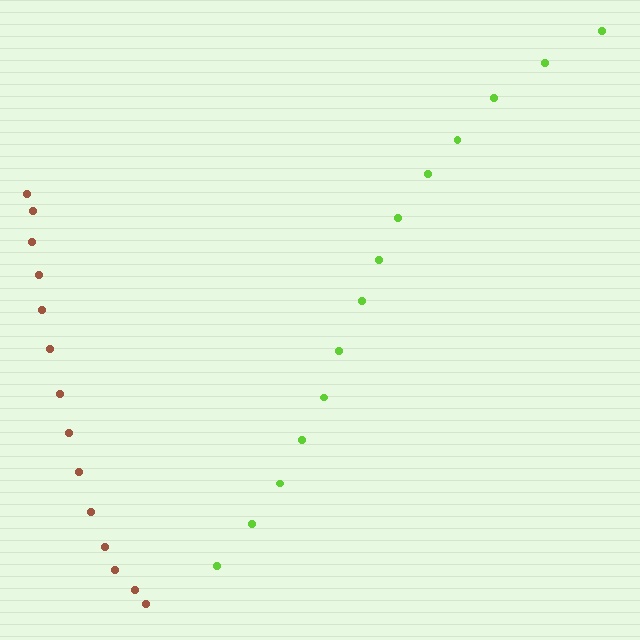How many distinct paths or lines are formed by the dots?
There are 2 distinct paths.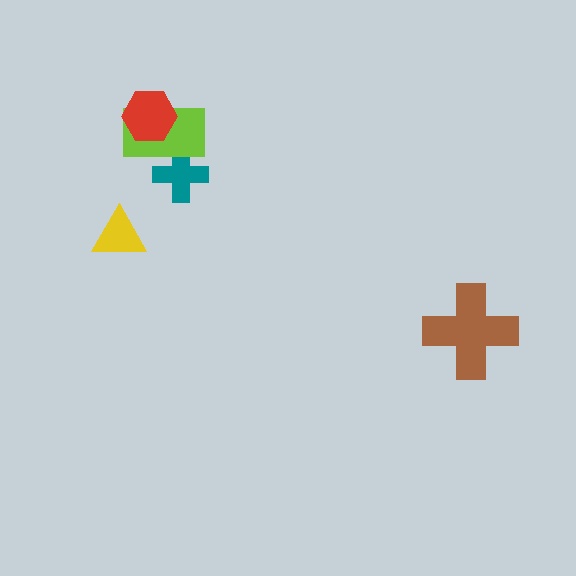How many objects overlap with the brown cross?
0 objects overlap with the brown cross.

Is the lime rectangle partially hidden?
Yes, it is partially covered by another shape.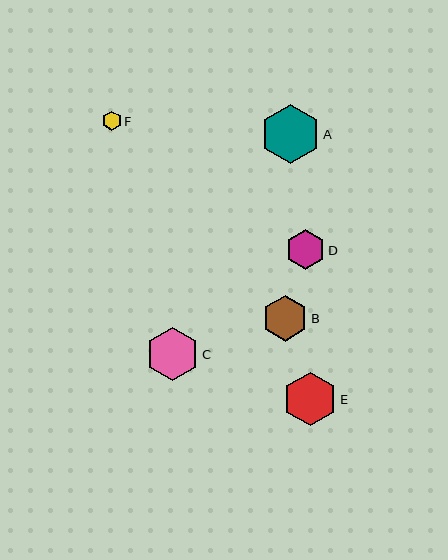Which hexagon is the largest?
Hexagon A is the largest with a size of approximately 59 pixels.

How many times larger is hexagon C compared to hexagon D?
Hexagon C is approximately 1.3 times the size of hexagon D.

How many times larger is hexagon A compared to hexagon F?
Hexagon A is approximately 3.1 times the size of hexagon F.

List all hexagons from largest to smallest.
From largest to smallest: A, E, C, B, D, F.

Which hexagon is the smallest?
Hexagon F is the smallest with a size of approximately 19 pixels.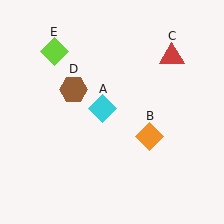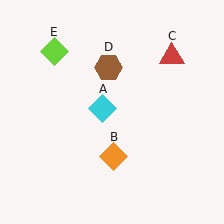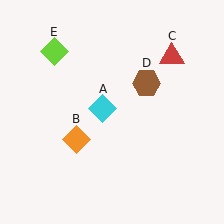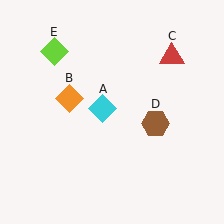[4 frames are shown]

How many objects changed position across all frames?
2 objects changed position: orange diamond (object B), brown hexagon (object D).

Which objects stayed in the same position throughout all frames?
Cyan diamond (object A) and red triangle (object C) and lime diamond (object E) remained stationary.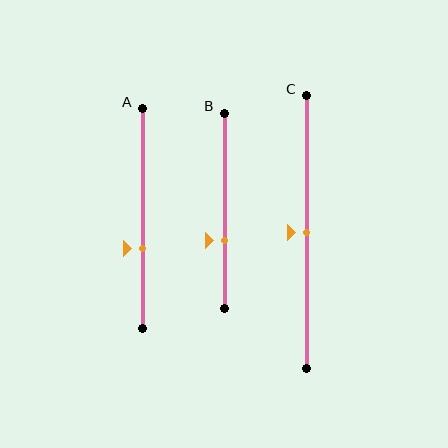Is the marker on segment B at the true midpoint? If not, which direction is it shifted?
No, the marker on segment B is shifted downward by about 15% of the segment length.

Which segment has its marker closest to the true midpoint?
Segment C has its marker closest to the true midpoint.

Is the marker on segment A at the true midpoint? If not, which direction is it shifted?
No, the marker on segment A is shifted downward by about 14% of the segment length.